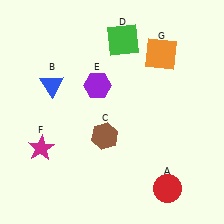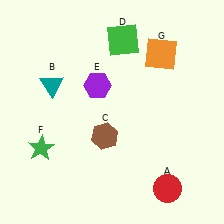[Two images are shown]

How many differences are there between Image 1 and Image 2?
There are 2 differences between the two images.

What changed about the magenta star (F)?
In Image 1, F is magenta. In Image 2, it changed to green.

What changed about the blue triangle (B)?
In Image 1, B is blue. In Image 2, it changed to teal.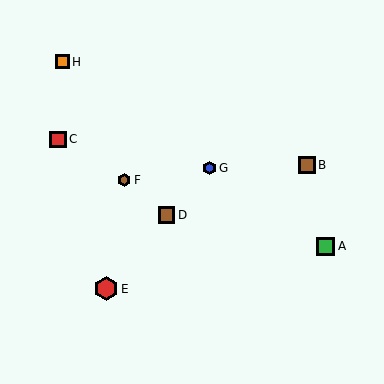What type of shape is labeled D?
Shape D is a brown square.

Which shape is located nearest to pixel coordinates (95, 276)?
The red hexagon (labeled E) at (106, 289) is nearest to that location.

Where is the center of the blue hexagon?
The center of the blue hexagon is at (210, 168).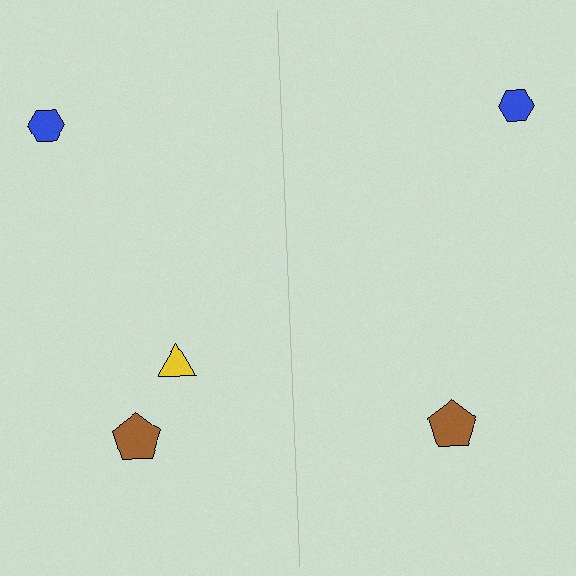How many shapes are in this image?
There are 5 shapes in this image.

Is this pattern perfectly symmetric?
No, the pattern is not perfectly symmetric. A yellow triangle is missing from the right side.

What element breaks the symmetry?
A yellow triangle is missing from the right side.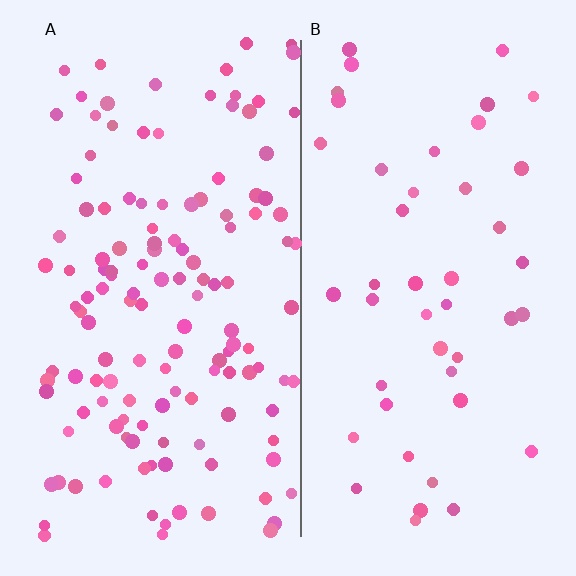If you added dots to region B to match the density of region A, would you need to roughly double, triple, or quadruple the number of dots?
Approximately triple.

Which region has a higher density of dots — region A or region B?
A (the left).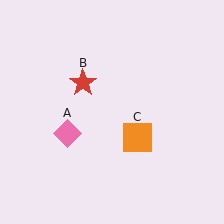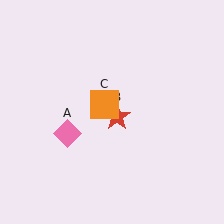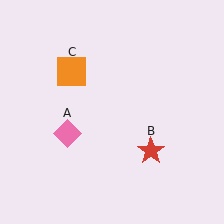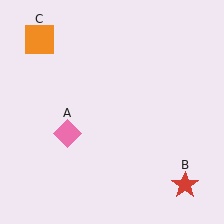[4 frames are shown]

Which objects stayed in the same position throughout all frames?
Pink diamond (object A) remained stationary.